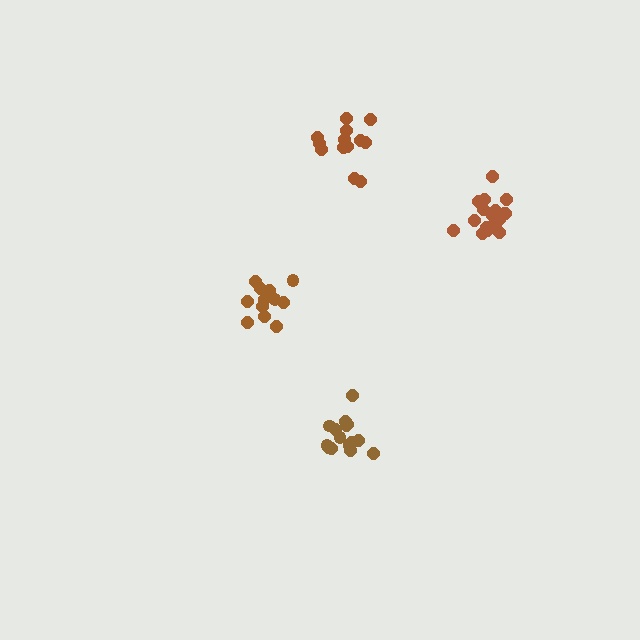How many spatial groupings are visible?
There are 4 spatial groupings.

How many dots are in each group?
Group 1: 15 dots, Group 2: 18 dots, Group 3: 12 dots, Group 4: 13 dots (58 total).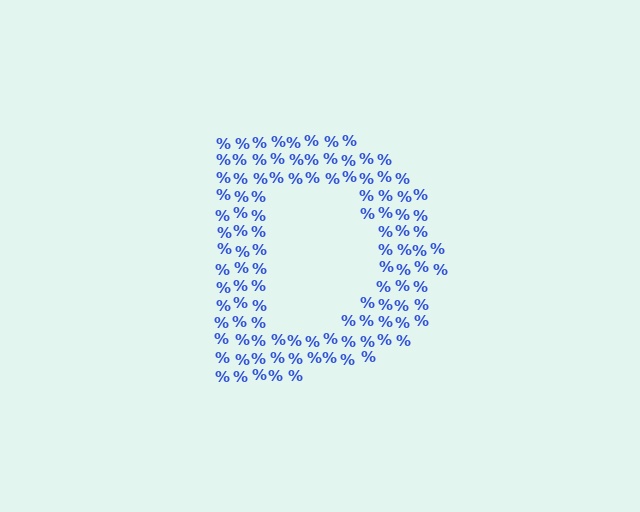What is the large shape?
The large shape is the letter D.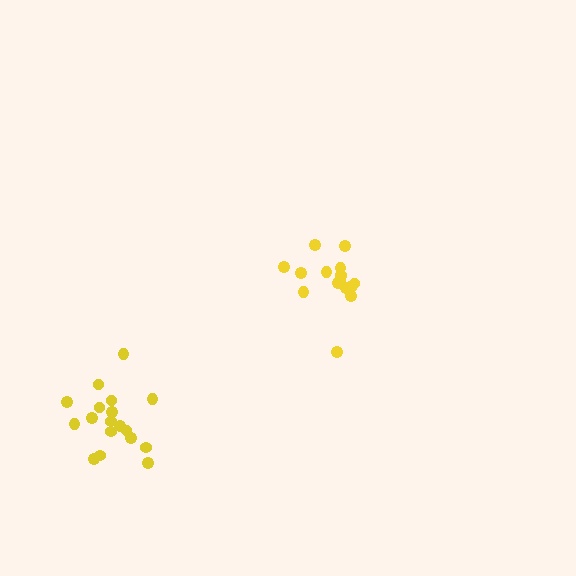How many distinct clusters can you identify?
There are 2 distinct clusters.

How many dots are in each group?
Group 1: 15 dots, Group 2: 18 dots (33 total).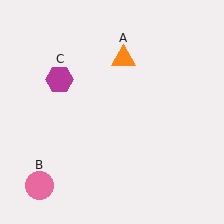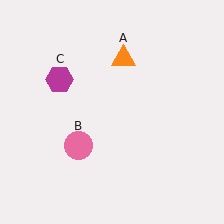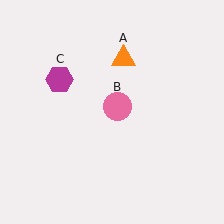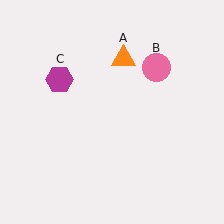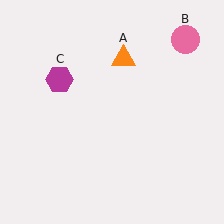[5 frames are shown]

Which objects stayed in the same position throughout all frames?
Orange triangle (object A) and magenta hexagon (object C) remained stationary.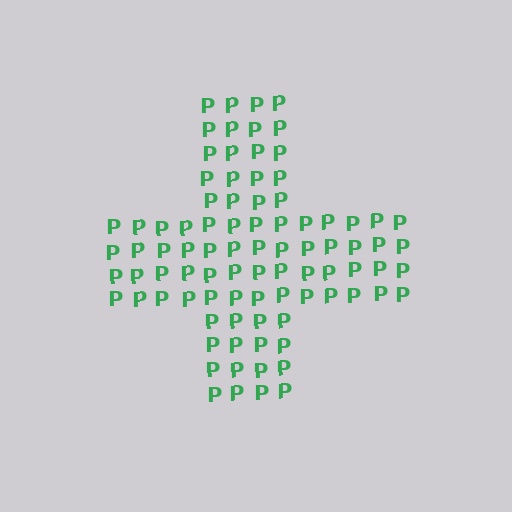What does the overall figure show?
The overall figure shows a cross.